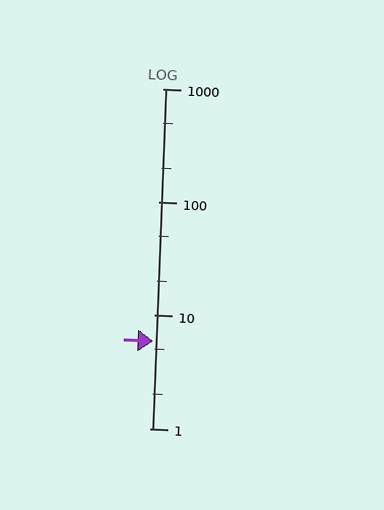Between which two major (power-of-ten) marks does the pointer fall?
The pointer is between 1 and 10.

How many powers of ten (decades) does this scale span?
The scale spans 3 decades, from 1 to 1000.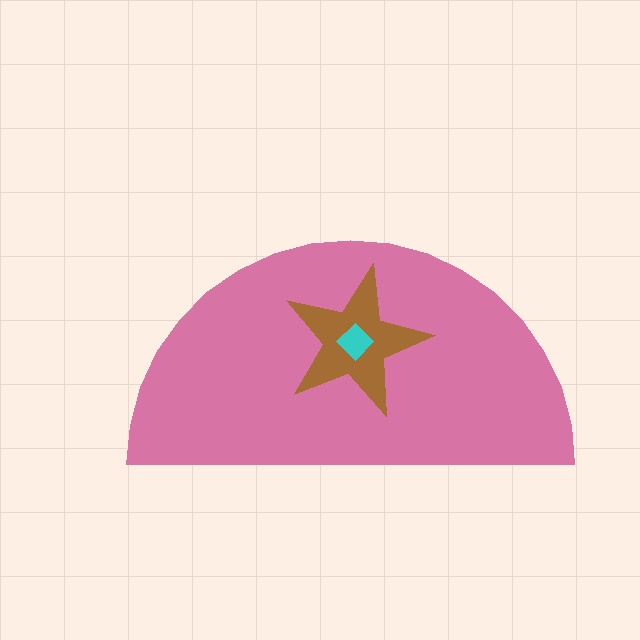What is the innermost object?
The cyan diamond.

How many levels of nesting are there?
3.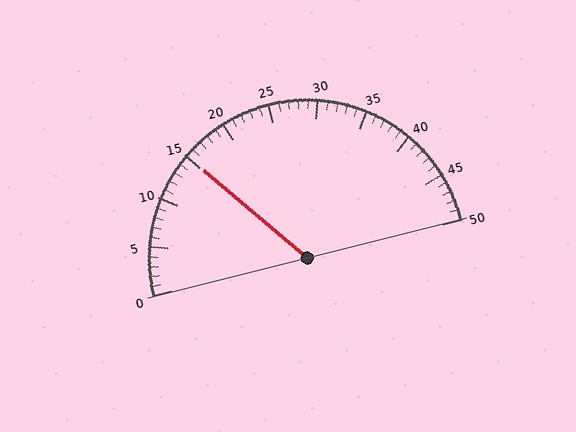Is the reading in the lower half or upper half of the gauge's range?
The reading is in the lower half of the range (0 to 50).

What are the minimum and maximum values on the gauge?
The gauge ranges from 0 to 50.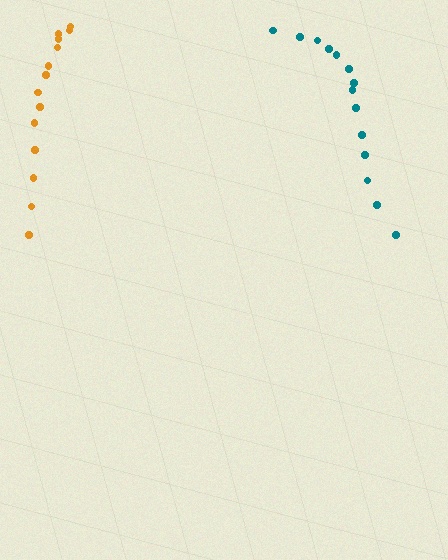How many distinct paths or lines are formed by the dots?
There are 2 distinct paths.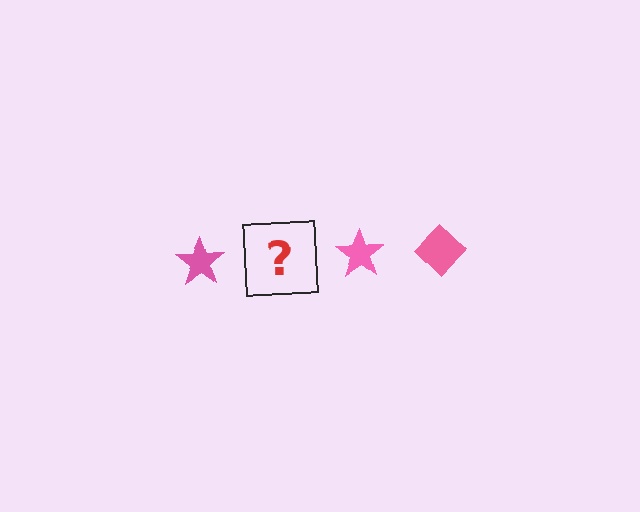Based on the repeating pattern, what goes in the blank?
The blank should be a pink diamond.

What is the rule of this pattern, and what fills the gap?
The rule is that the pattern cycles through star, diamond shapes in pink. The gap should be filled with a pink diamond.